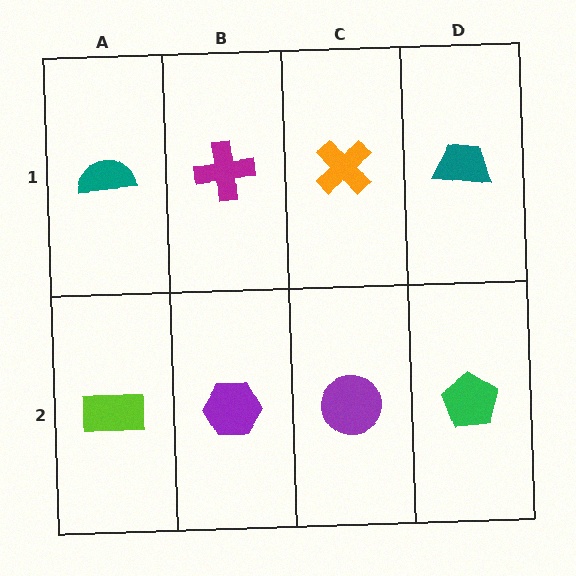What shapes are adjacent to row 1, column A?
A lime rectangle (row 2, column A), a magenta cross (row 1, column B).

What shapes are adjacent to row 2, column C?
An orange cross (row 1, column C), a purple hexagon (row 2, column B), a green pentagon (row 2, column D).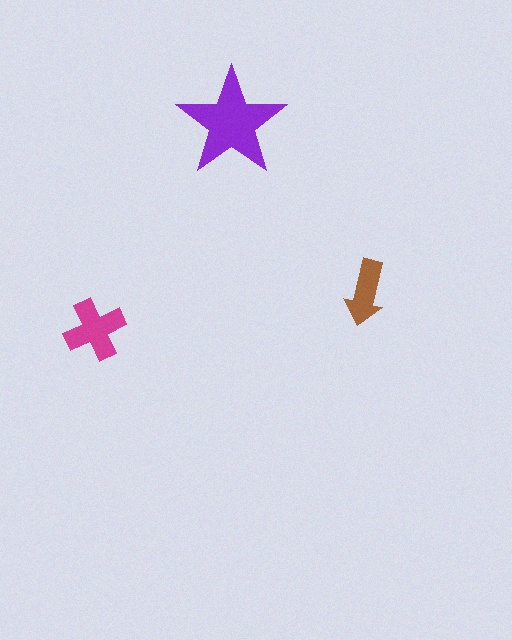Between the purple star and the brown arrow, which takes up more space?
The purple star.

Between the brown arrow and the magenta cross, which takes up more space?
The magenta cross.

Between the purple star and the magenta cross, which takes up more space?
The purple star.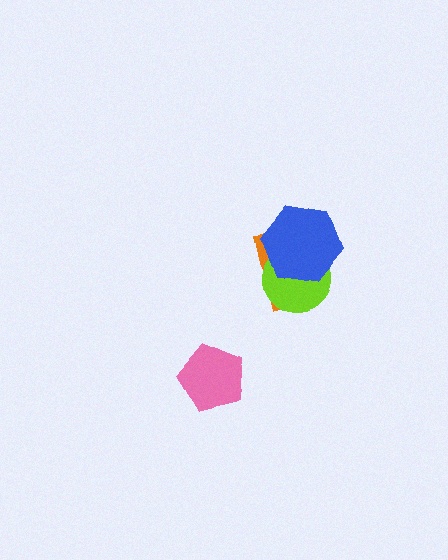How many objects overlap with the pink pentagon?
0 objects overlap with the pink pentagon.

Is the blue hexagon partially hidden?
No, no other shape covers it.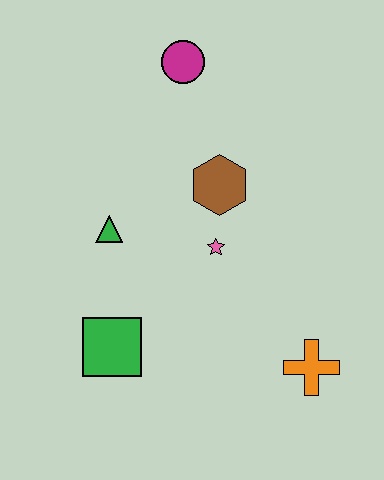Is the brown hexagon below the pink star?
No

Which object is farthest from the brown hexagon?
The orange cross is farthest from the brown hexagon.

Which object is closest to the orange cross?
The pink star is closest to the orange cross.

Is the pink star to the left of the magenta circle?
No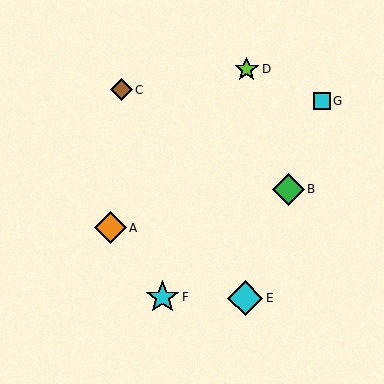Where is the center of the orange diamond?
The center of the orange diamond is at (110, 228).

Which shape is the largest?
The cyan diamond (labeled E) is the largest.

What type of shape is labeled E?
Shape E is a cyan diamond.